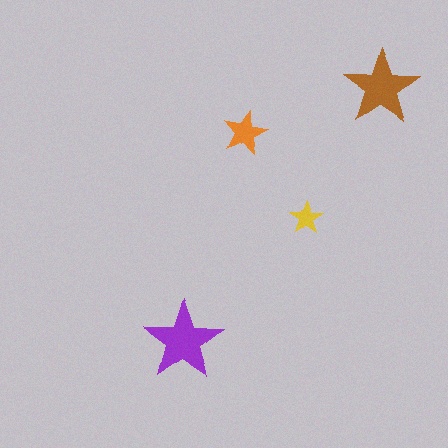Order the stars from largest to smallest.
the purple one, the brown one, the orange one, the yellow one.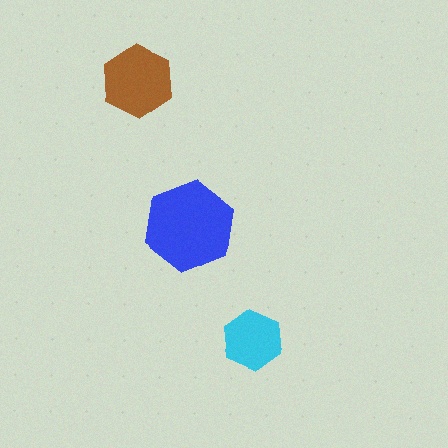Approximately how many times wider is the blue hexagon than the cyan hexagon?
About 1.5 times wider.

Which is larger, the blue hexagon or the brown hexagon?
The blue one.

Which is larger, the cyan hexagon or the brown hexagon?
The brown one.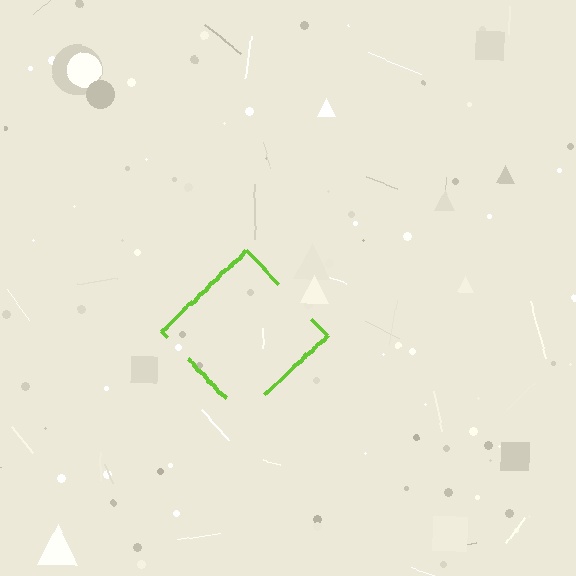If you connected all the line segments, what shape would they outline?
They would outline a diamond.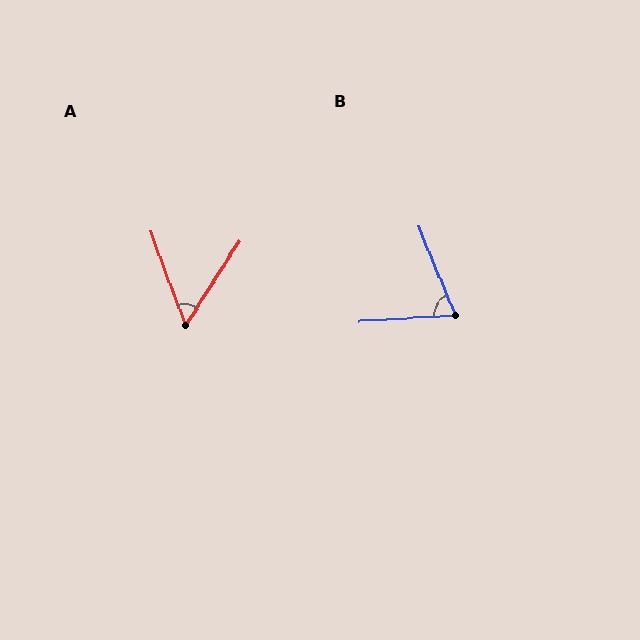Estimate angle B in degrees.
Approximately 71 degrees.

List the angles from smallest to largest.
A (53°), B (71°).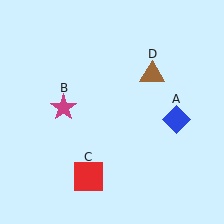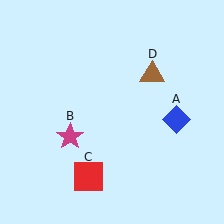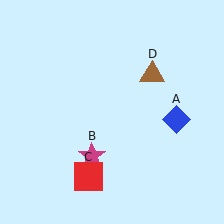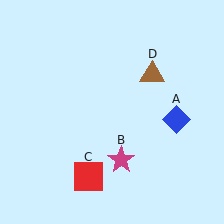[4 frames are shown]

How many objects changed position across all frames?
1 object changed position: magenta star (object B).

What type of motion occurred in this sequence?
The magenta star (object B) rotated counterclockwise around the center of the scene.